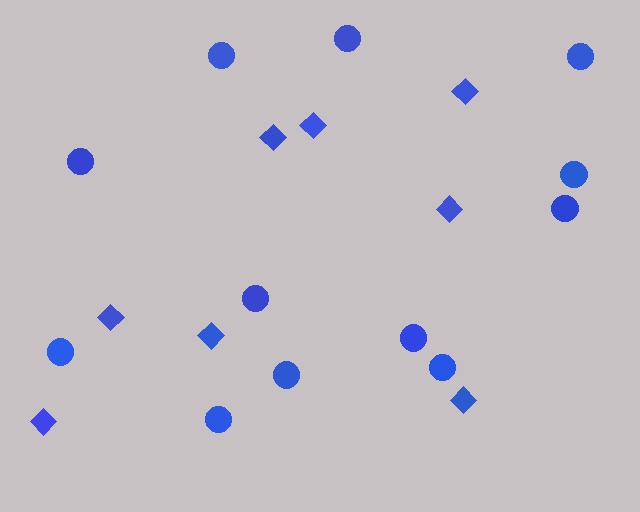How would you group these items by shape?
There are 2 groups: one group of diamonds (8) and one group of circles (12).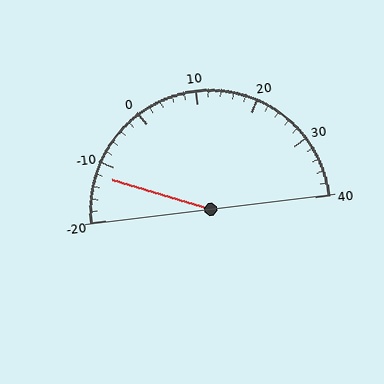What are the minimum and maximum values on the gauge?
The gauge ranges from -20 to 40.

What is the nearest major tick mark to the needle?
The nearest major tick mark is -10.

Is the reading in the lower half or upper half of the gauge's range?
The reading is in the lower half of the range (-20 to 40).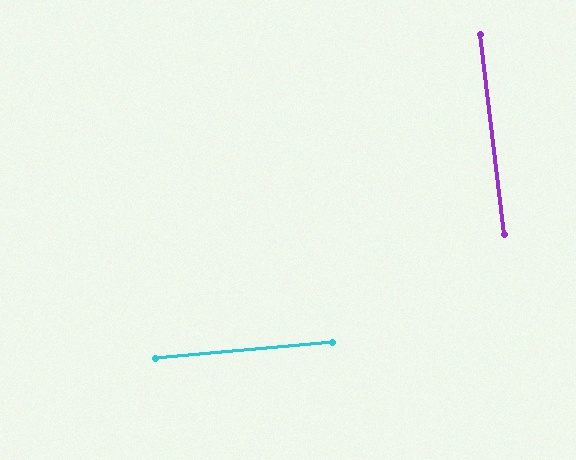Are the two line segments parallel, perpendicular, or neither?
Perpendicular — they meet at approximately 88°.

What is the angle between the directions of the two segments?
Approximately 88 degrees.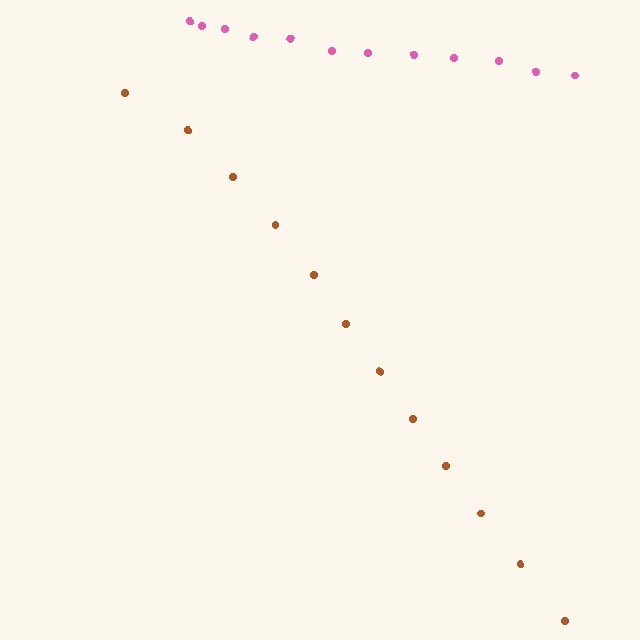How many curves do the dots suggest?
There are 2 distinct paths.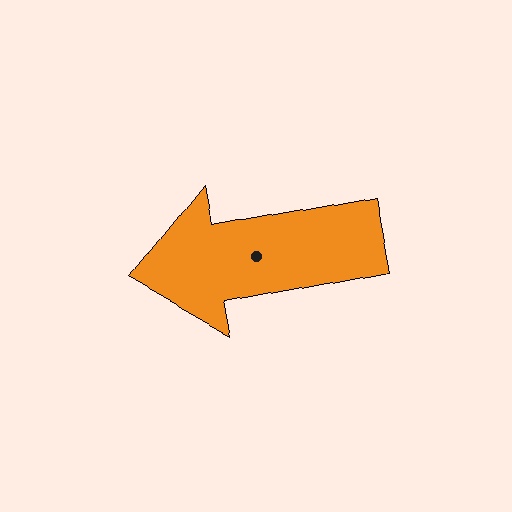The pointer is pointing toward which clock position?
Roughly 9 o'clock.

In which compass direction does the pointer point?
West.